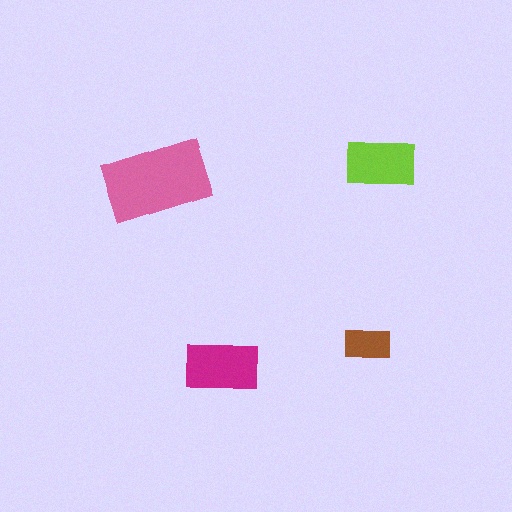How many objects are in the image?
There are 4 objects in the image.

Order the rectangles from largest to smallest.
the pink one, the magenta one, the lime one, the brown one.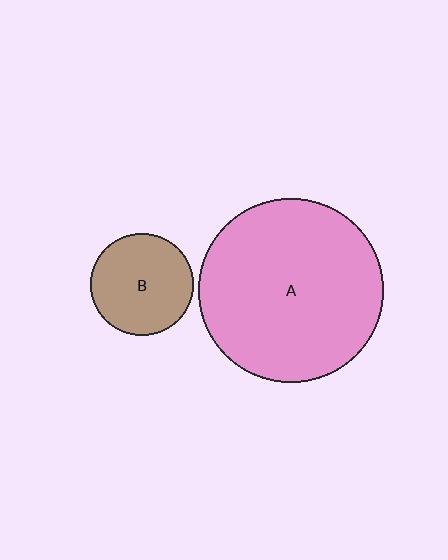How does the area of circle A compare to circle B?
Approximately 3.2 times.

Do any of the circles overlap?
No, none of the circles overlap.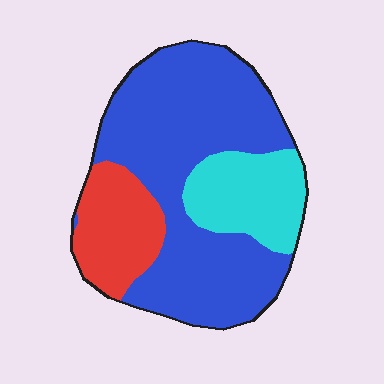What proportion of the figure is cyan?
Cyan takes up about one fifth (1/5) of the figure.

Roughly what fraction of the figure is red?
Red covers around 20% of the figure.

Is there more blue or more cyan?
Blue.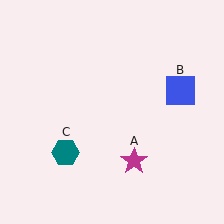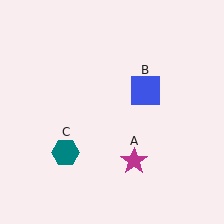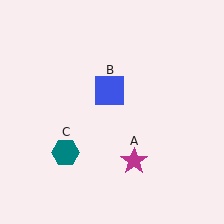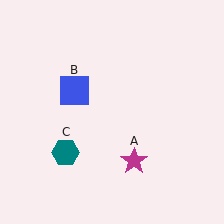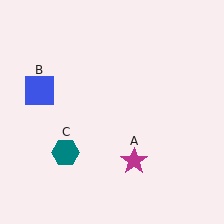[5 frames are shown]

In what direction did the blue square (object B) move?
The blue square (object B) moved left.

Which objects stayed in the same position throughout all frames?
Magenta star (object A) and teal hexagon (object C) remained stationary.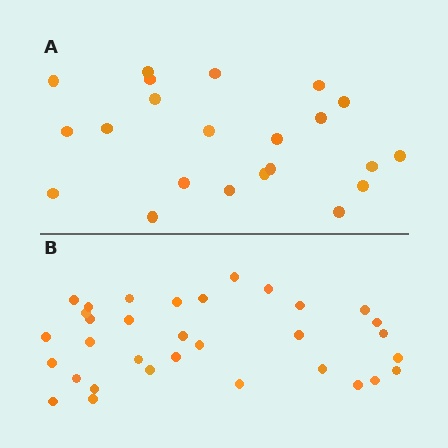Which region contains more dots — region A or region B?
Region B (the bottom region) has more dots.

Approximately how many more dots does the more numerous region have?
Region B has roughly 12 or so more dots than region A.